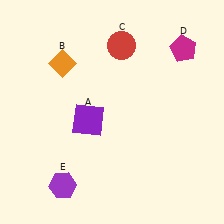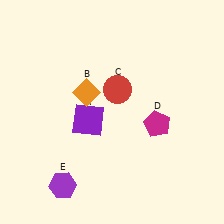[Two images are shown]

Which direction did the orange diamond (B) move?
The orange diamond (B) moved down.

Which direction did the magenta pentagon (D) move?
The magenta pentagon (D) moved down.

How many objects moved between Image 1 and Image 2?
3 objects moved between the two images.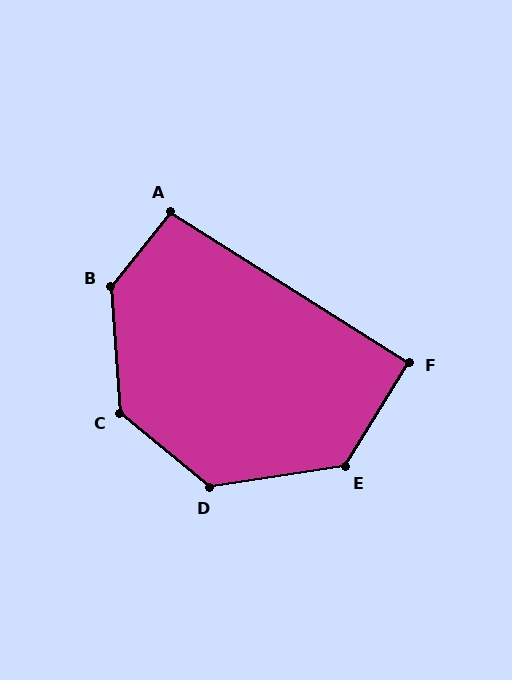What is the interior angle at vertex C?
Approximately 134 degrees (obtuse).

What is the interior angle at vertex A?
Approximately 96 degrees (obtuse).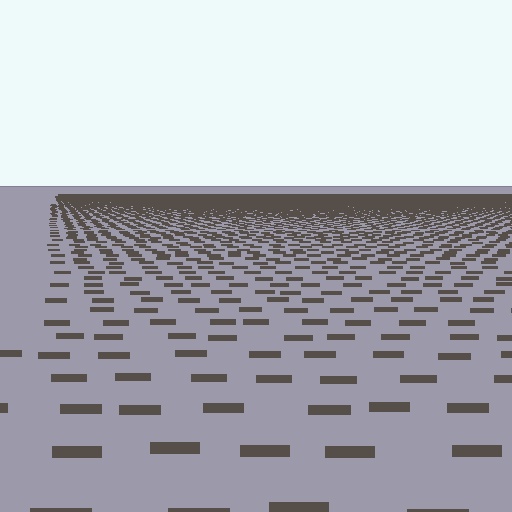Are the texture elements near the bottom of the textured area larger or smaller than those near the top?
Larger. Near the bottom, elements are closer to the viewer and appear at a bigger on-screen size.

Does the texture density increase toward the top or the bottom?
Density increases toward the top.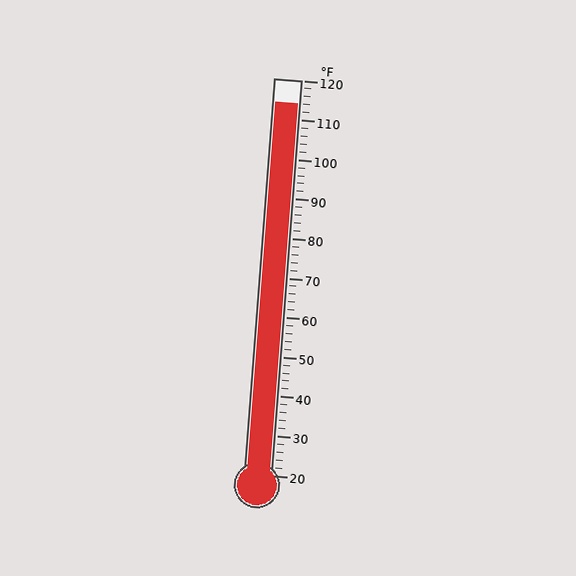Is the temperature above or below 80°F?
The temperature is above 80°F.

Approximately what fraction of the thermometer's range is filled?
The thermometer is filled to approximately 95% of its range.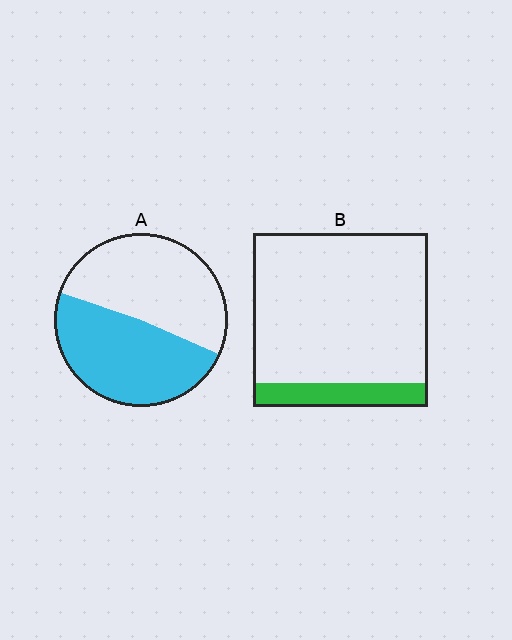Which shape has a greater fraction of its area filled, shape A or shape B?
Shape A.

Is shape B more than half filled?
No.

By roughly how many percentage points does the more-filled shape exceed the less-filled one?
By roughly 35 percentage points (A over B).